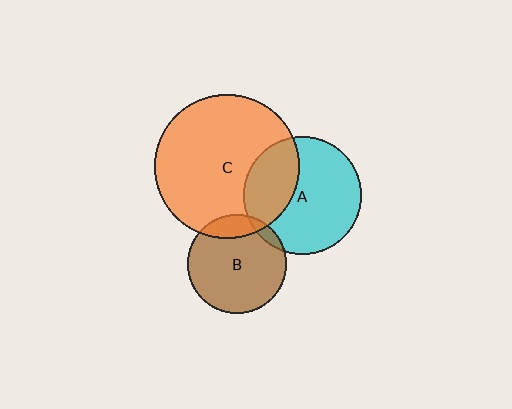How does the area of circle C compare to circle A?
Approximately 1.5 times.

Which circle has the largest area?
Circle C (orange).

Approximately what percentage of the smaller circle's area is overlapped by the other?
Approximately 5%.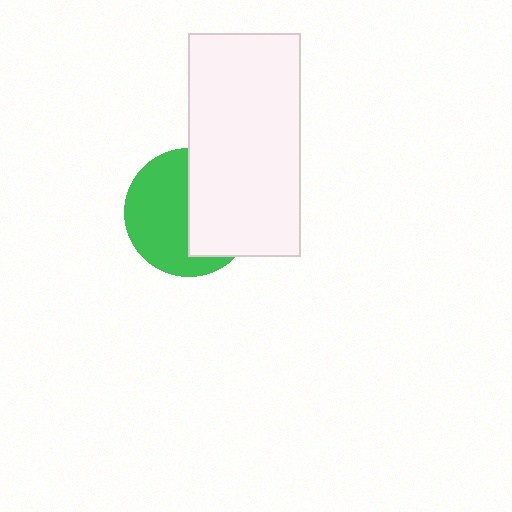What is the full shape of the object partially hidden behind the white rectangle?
The partially hidden object is a green circle.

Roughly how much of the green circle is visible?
About half of it is visible (roughly 54%).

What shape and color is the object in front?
The object in front is a white rectangle.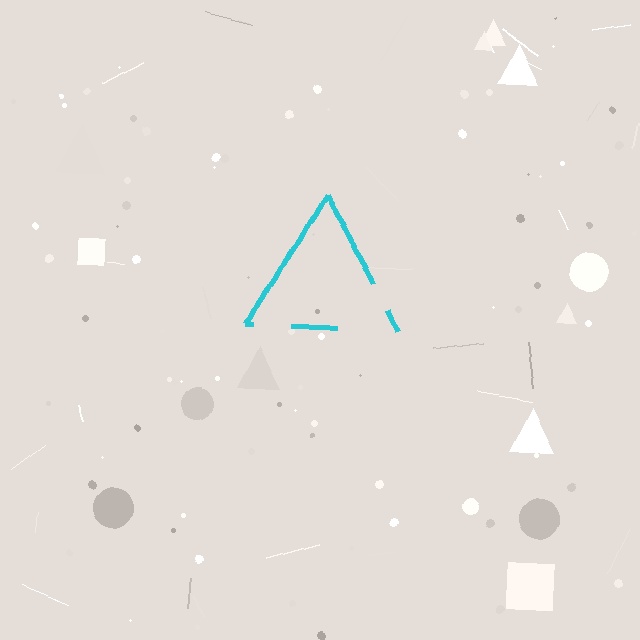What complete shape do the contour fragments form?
The contour fragments form a triangle.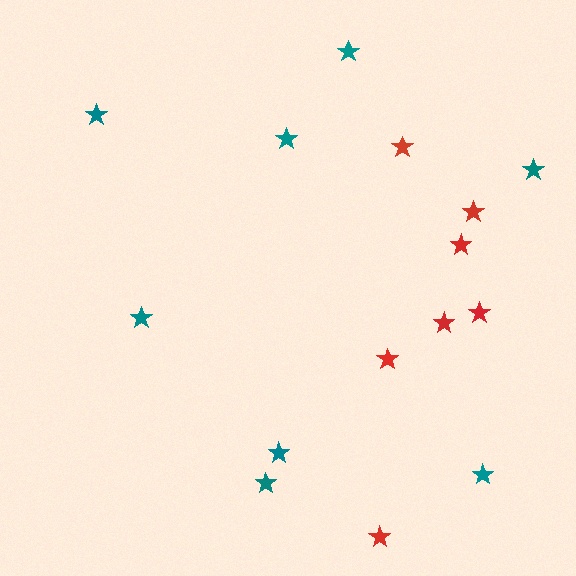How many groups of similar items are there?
There are 2 groups: one group of teal stars (8) and one group of red stars (7).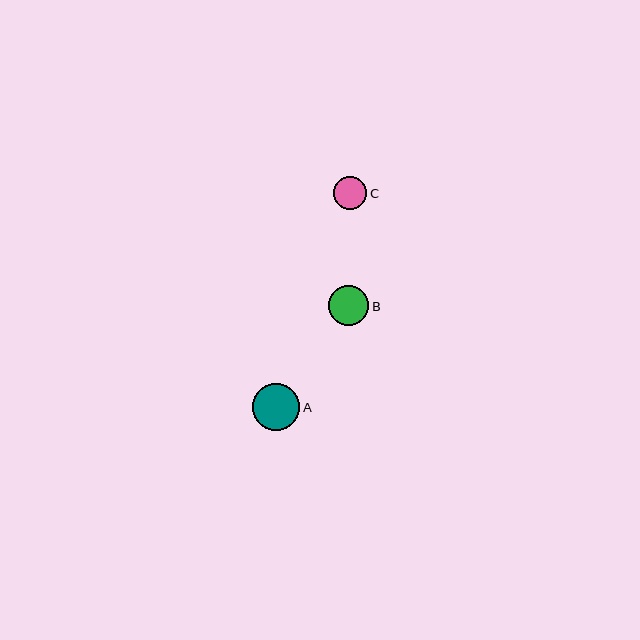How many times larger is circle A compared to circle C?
Circle A is approximately 1.4 times the size of circle C.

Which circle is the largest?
Circle A is the largest with a size of approximately 47 pixels.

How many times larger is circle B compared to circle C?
Circle B is approximately 1.2 times the size of circle C.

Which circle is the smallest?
Circle C is the smallest with a size of approximately 33 pixels.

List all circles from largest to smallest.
From largest to smallest: A, B, C.